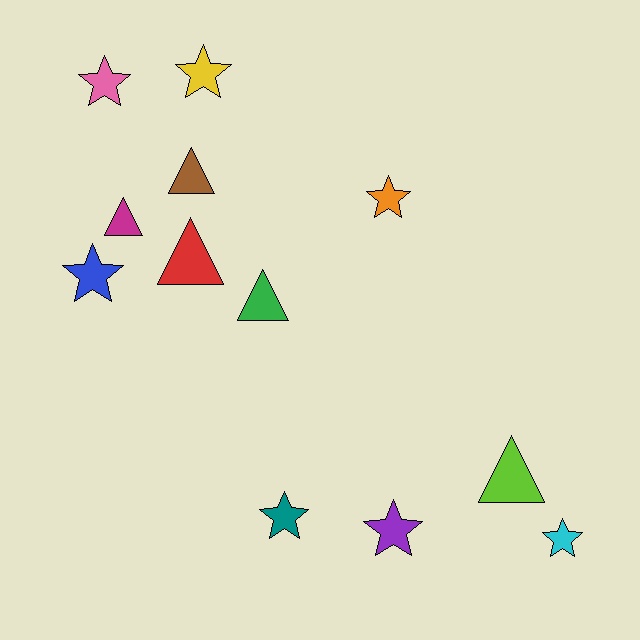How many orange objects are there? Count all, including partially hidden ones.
There is 1 orange object.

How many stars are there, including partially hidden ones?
There are 7 stars.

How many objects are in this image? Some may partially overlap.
There are 12 objects.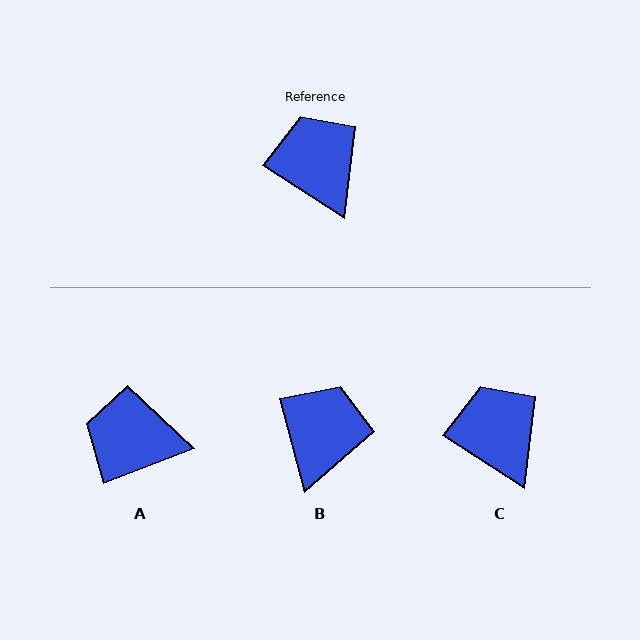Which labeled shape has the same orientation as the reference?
C.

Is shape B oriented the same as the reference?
No, it is off by about 42 degrees.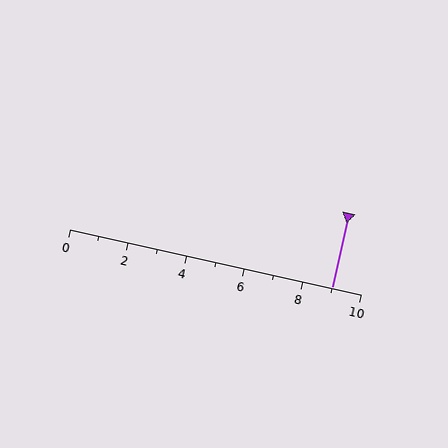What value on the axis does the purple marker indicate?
The marker indicates approximately 9.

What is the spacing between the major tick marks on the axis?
The major ticks are spaced 2 apart.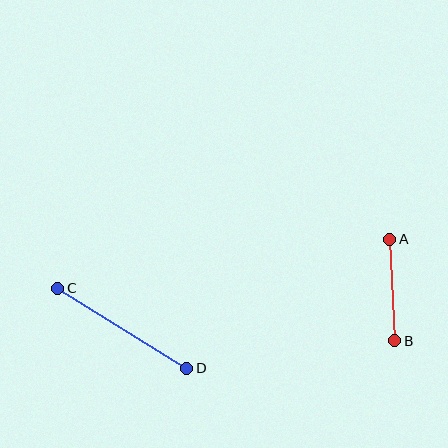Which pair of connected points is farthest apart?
Points C and D are farthest apart.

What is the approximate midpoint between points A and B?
The midpoint is at approximately (392, 290) pixels.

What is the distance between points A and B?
The distance is approximately 102 pixels.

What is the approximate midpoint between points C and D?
The midpoint is at approximately (122, 328) pixels.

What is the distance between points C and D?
The distance is approximately 152 pixels.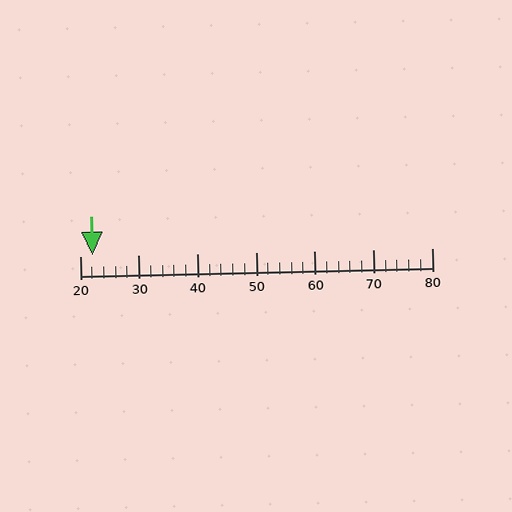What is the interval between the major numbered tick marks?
The major tick marks are spaced 10 units apart.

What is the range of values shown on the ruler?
The ruler shows values from 20 to 80.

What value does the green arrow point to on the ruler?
The green arrow points to approximately 22.